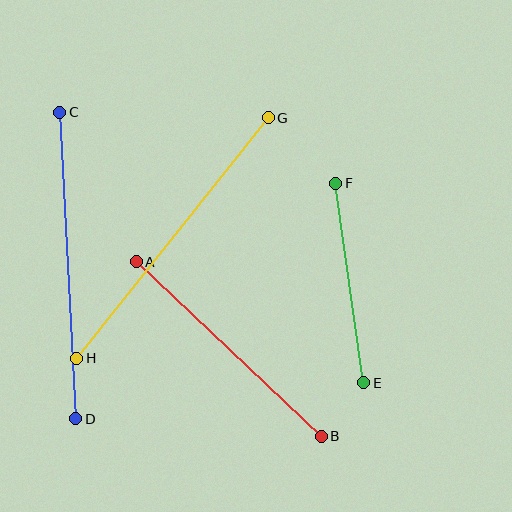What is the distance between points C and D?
The distance is approximately 307 pixels.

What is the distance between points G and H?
The distance is approximately 307 pixels.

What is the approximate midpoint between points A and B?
The midpoint is at approximately (229, 349) pixels.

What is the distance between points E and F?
The distance is approximately 202 pixels.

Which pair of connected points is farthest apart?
Points G and H are farthest apart.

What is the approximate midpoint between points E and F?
The midpoint is at approximately (350, 283) pixels.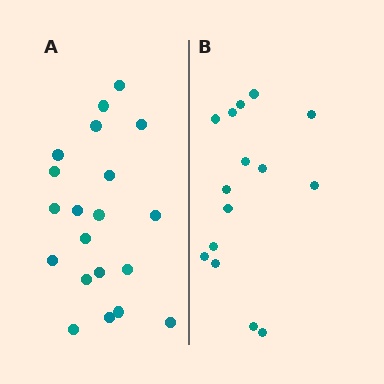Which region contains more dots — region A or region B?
Region A (the left region) has more dots.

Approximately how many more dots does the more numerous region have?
Region A has about 5 more dots than region B.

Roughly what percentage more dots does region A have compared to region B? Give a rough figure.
About 35% more.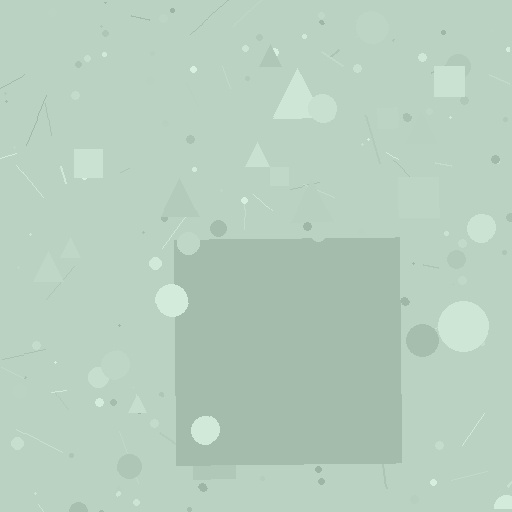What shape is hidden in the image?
A square is hidden in the image.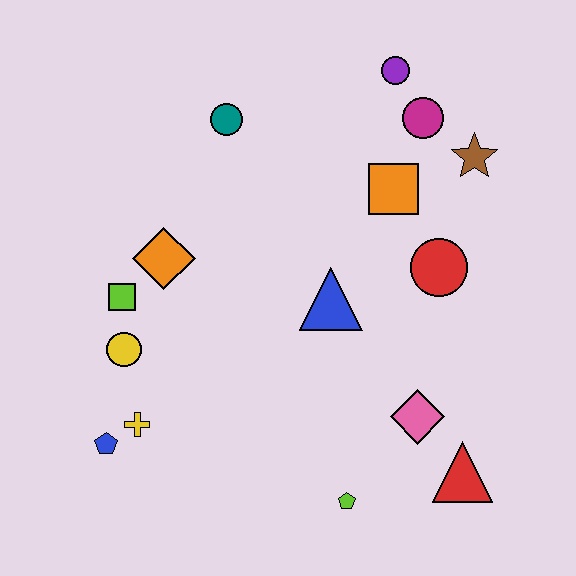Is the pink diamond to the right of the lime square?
Yes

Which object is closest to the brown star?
The magenta circle is closest to the brown star.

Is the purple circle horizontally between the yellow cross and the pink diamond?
Yes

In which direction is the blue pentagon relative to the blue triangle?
The blue pentagon is to the left of the blue triangle.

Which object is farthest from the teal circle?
The red triangle is farthest from the teal circle.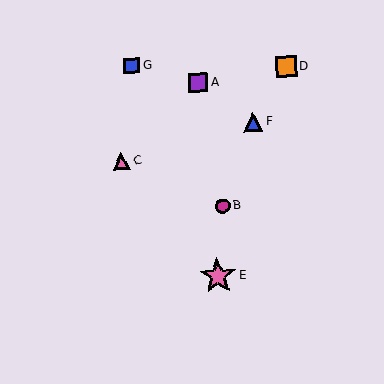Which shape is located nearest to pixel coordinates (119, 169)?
The pink triangle (labeled C) at (121, 161) is nearest to that location.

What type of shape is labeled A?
Shape A is a purple square.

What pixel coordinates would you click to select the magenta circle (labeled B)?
Click at (223, 206) to select the magenta circle B.